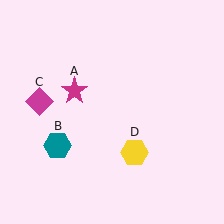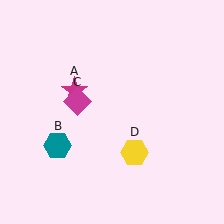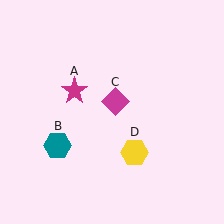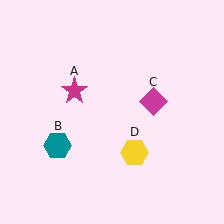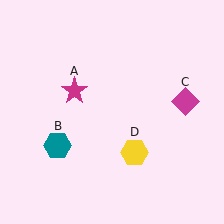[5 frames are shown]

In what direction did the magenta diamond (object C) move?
The magenta diamond (object C) moved right.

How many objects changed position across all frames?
1 object changed position: magenta diamond (object C).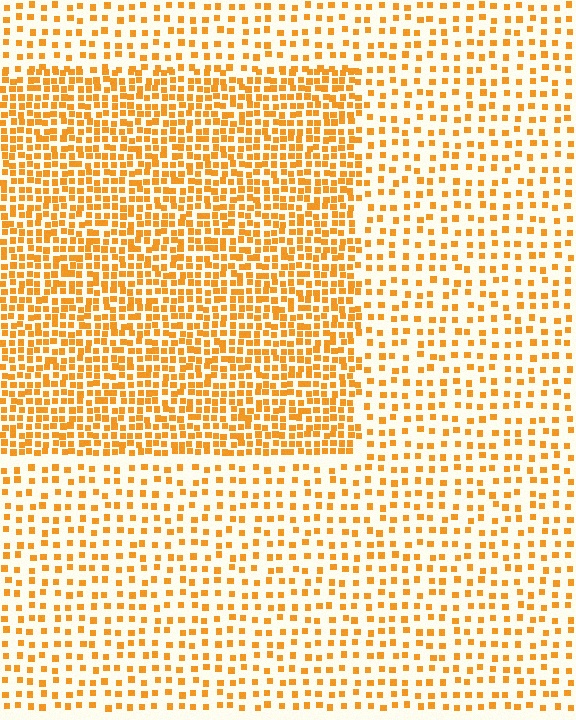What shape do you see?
I see a rectangle.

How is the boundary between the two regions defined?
The boundary is defined by a change in element density (approximately 2.2x ratio). All elements are the same color, size, and shape.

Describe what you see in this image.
The image contains small orange elements arranged at two different densities. A rectangle-shaped region is visible where the elements are more densely packed than the surrounding area.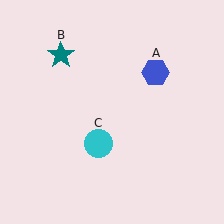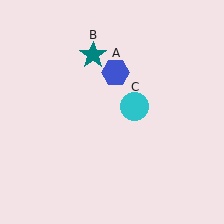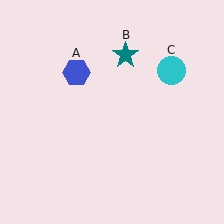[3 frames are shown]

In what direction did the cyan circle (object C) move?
The cyan circle (object C) moved up and to the right.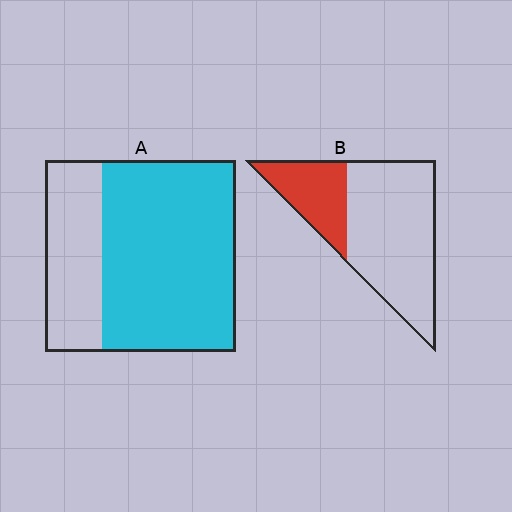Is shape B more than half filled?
No.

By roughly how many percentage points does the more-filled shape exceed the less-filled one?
By roughly 40 percentage points (A over B).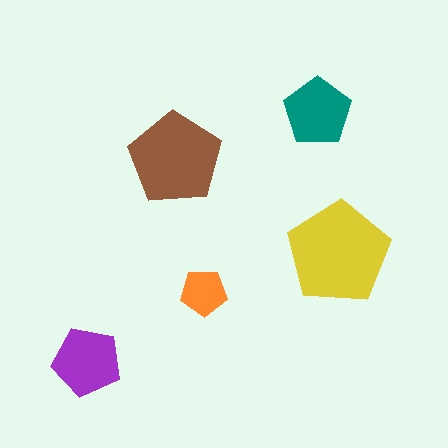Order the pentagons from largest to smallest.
the yellow one, the brown one, the purple one, the teal one, the orange one.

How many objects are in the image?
There are 5 objects in the image.